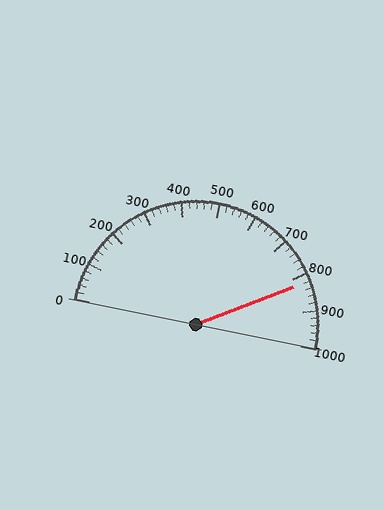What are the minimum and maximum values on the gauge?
The gauge ranges from 0 to 1000.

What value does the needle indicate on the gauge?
The needle indicates approximately 820.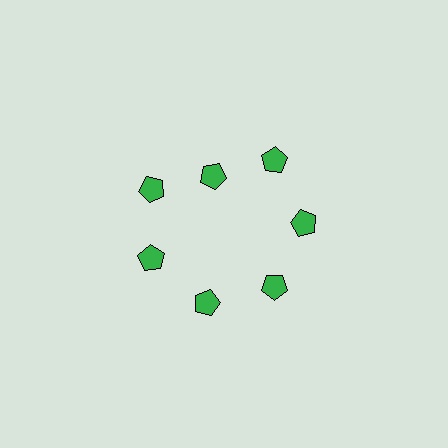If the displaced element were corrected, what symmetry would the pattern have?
It would have 7-fold rotational symmetry — the pattern would map onto itself every 51 degrees.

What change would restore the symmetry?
The symmetry would be restored by moving it outward, back onto the ring so that all 7 pentagons sit at equal angles and equal distance from the center.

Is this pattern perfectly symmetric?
No. The 7 green pentagons are arranged in a ring, but one element near the 12 o'clock position is pulled inward toward the center, breaking the 7-fold rotational symmetry.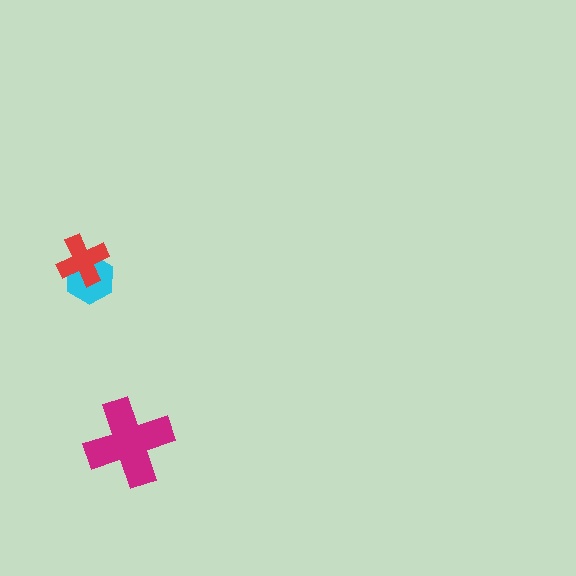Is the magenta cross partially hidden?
No, no other shape covers it.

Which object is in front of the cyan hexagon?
The red cross is in front of the cyan hexagon.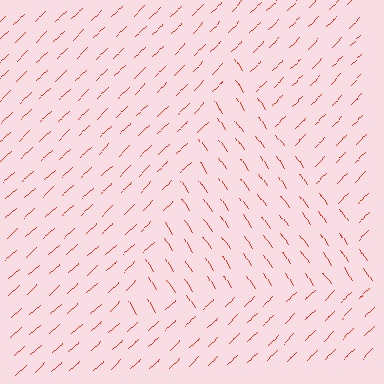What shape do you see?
I see a triangle.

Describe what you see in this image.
The image is filled with small red line segments. A triangle region in the image has lines oriented differently from the surrounding lines, creating a visible texture boundary.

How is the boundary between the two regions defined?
The boundary is defined purely by a change in line orientation (approximately 81 degrees difference). All lines are the same color and thickness.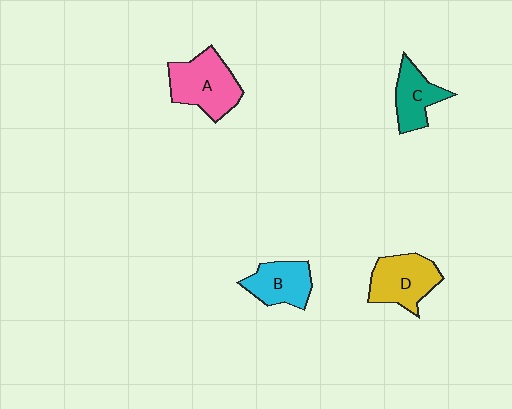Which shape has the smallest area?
Shape C (teal).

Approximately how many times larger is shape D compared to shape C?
Approximately 1.3 times.